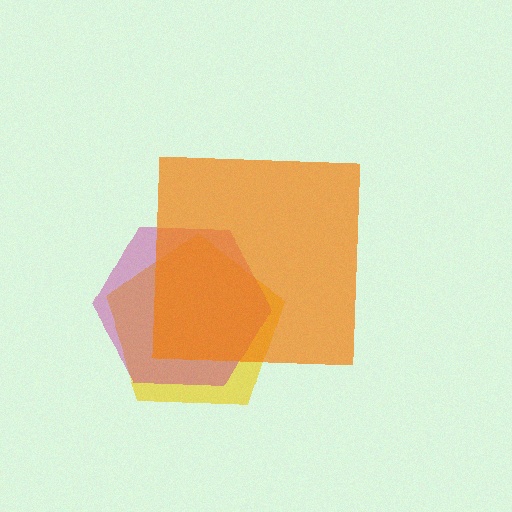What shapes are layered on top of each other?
The layered shapes are: a yellow pentagon, a magenta hexagon, an orange square.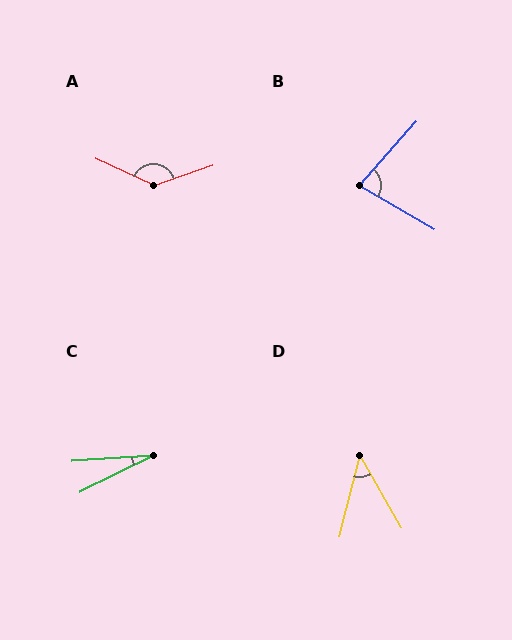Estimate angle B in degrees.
Approximately 79 degrees.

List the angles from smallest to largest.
C (23°), D (44°), B (79°), A (136°).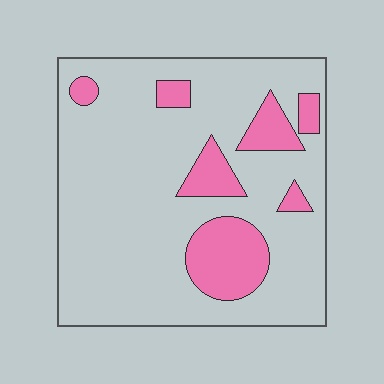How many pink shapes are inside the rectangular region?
7.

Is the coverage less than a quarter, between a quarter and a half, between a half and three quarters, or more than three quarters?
Less than a quarter.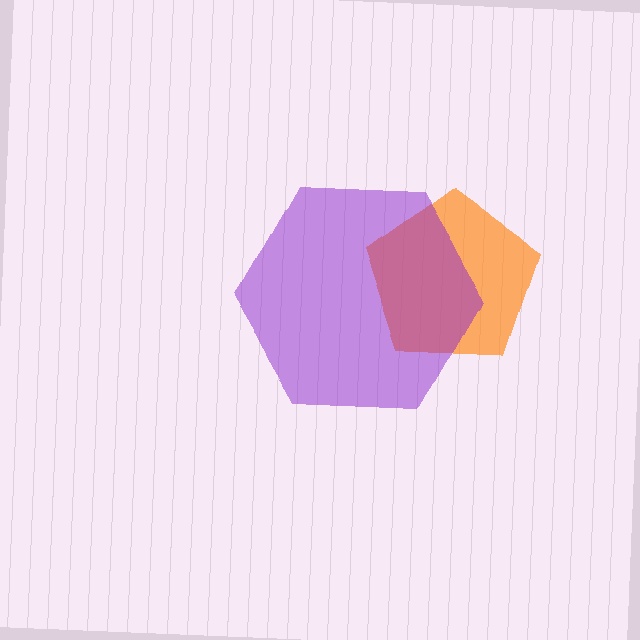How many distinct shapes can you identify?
There are 2 distinct shapes: an orange pentagon, a purple hexagon.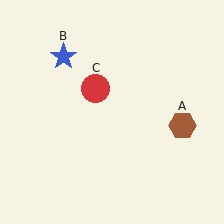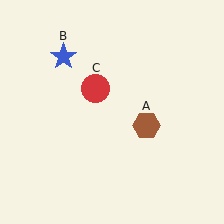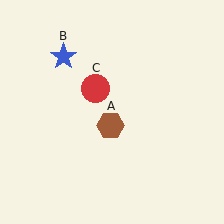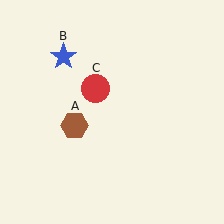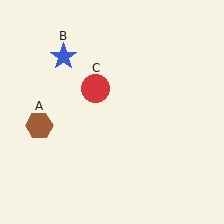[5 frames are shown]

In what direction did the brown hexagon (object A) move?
The brown hexagon (object A) moved left.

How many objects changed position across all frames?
1 object changed position: brown hexagon (object A).